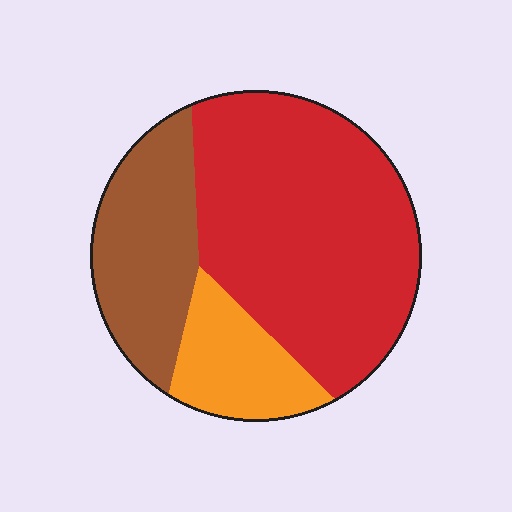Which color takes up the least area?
Orange, at roughly 15%.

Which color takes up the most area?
Red, at roughly 60%.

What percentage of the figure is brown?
Brown takes up about one quarter (1/4) of the figure.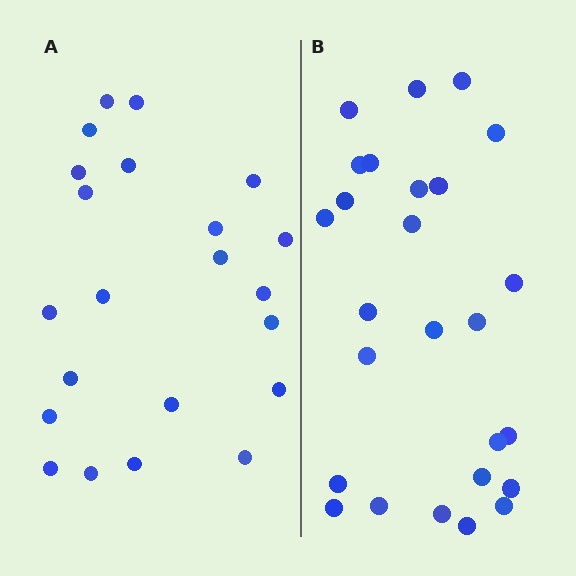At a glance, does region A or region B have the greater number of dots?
Region B (the right region) has more dots.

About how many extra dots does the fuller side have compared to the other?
Region B has about 4 more dots than region A.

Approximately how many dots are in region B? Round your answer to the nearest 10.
About 30 dots. (The exact count is 26, which rounds to 30.)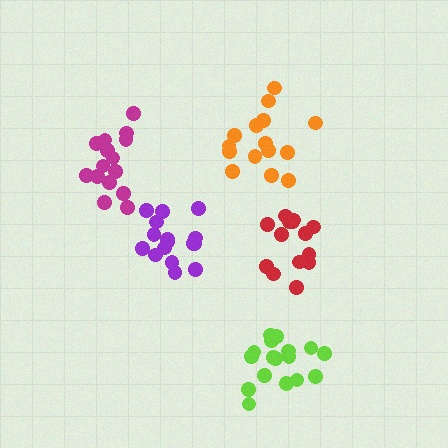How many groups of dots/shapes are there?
There are 5 groups.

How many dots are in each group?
Group 1: 16 dots, Group 2: 14 dots, Group 3: 17 dots, Group 4: 15 dots, Group 5: 15 dots (77 total).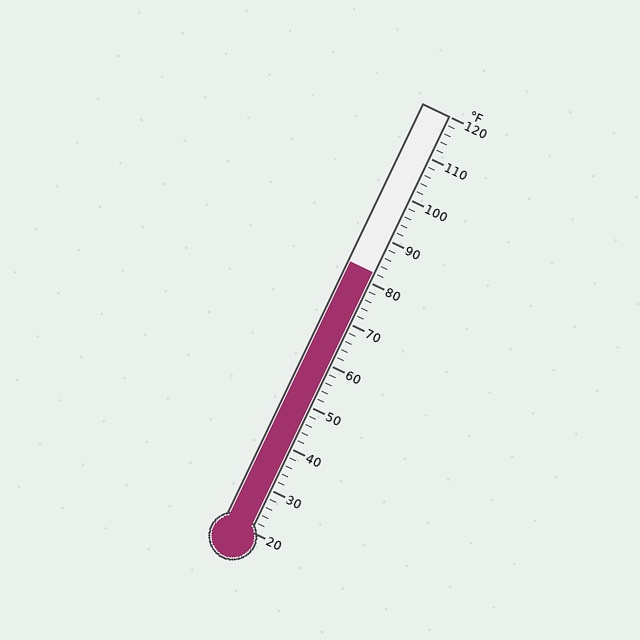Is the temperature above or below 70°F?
The temperature is above 70°F.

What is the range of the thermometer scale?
The thermometer scale ranges from 20°F to 120°F.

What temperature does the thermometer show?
The thermometer shows approximately 82°F.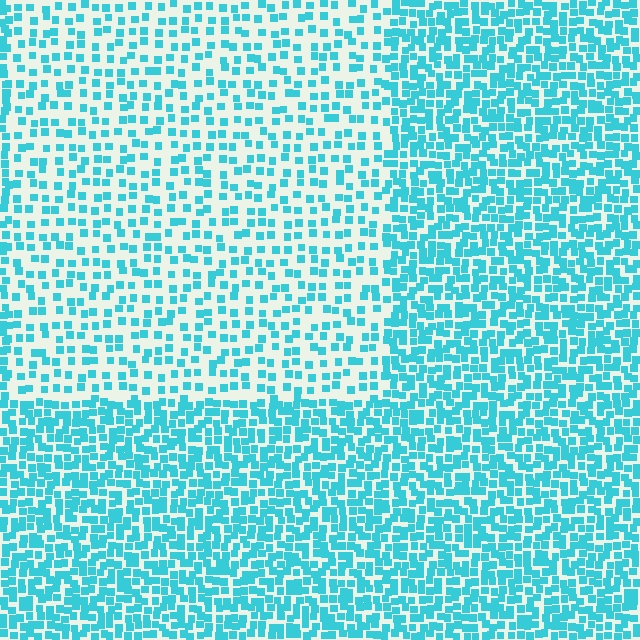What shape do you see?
I see a rectangle.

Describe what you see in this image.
The image contains small cyan elements arranged at two different densities. A rectangle-shaped region is visible where the elements are less densely packed than the surrounding area.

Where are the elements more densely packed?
The elements are more densely packed outside the rectangle boundary.